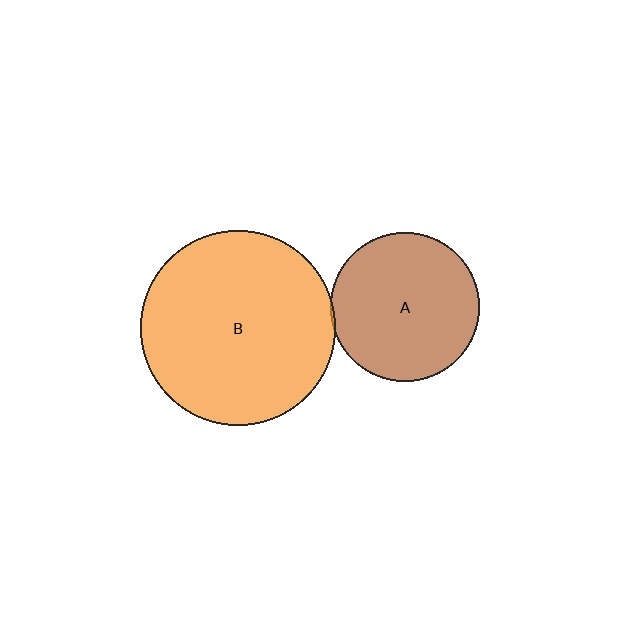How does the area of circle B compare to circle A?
Approximately 1.7 times.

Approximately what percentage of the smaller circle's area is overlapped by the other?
Approximately 5%.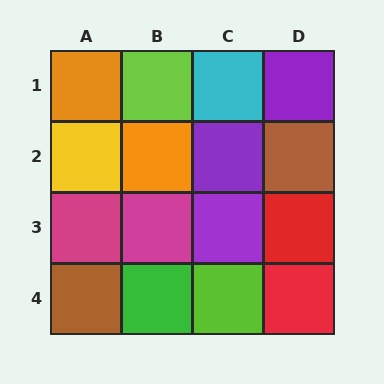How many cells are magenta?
2 cells are magenta.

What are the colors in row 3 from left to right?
Magenta, magenta, purple, red.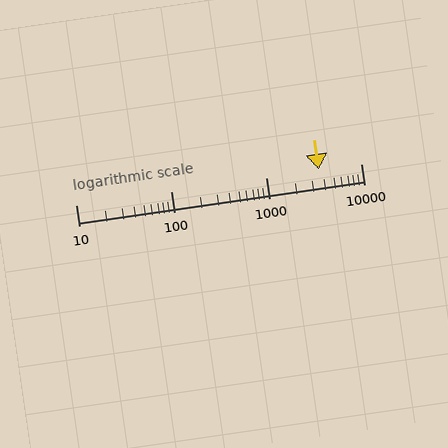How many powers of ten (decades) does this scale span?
The scale spans 3 decades, from 10 to 10000.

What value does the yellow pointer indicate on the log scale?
The pointer indicates approximately 3600.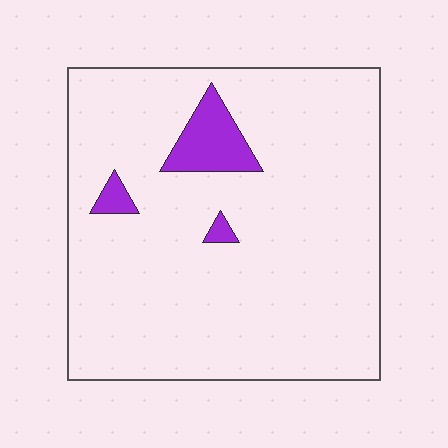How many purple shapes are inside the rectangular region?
3.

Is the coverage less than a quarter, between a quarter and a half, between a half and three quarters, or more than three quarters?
Less than a quarter.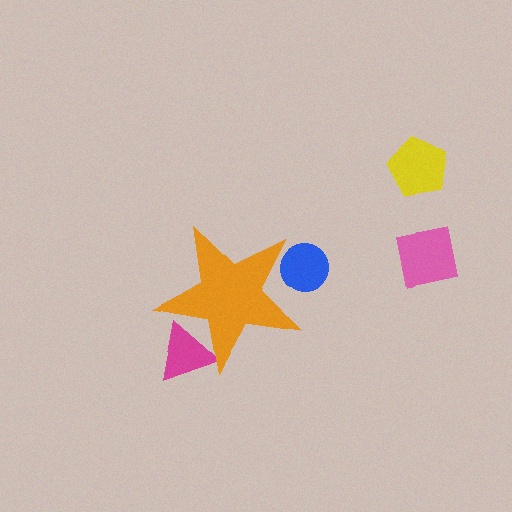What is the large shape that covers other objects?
An orange star.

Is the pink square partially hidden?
No, the pink square is fully visible.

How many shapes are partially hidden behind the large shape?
2 shapes are partially hidden.